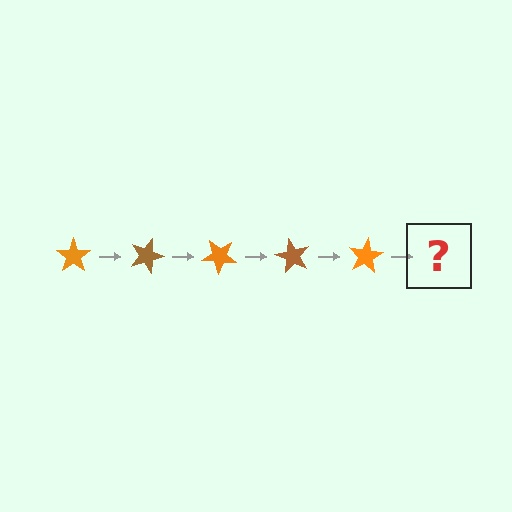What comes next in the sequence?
The next element should be a brown star, rotated 100 degrees from the start.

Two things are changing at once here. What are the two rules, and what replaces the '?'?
The two rules are that it rotates 20 degrees each step and the color cycles through orange and brown. The '?' should be a brown star, rotated 100 degrees from the start.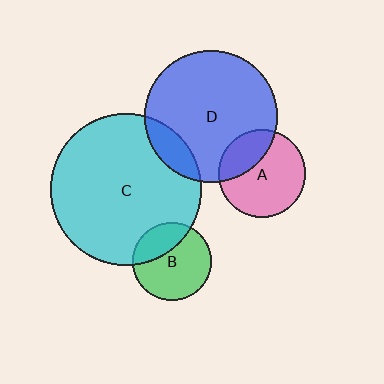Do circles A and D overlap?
Yes.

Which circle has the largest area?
Circle C (cyan).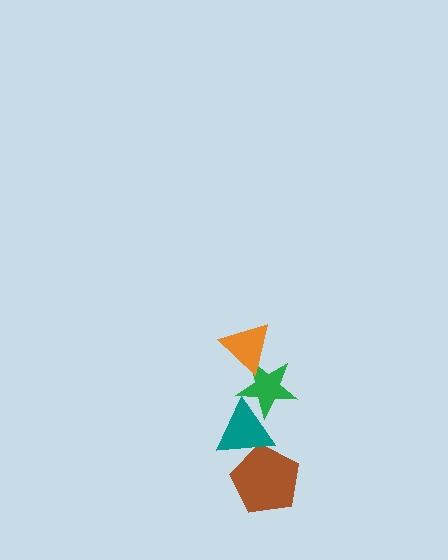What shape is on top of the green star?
The orange triangle is on top of the green star.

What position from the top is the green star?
The green star is 2nd from the top.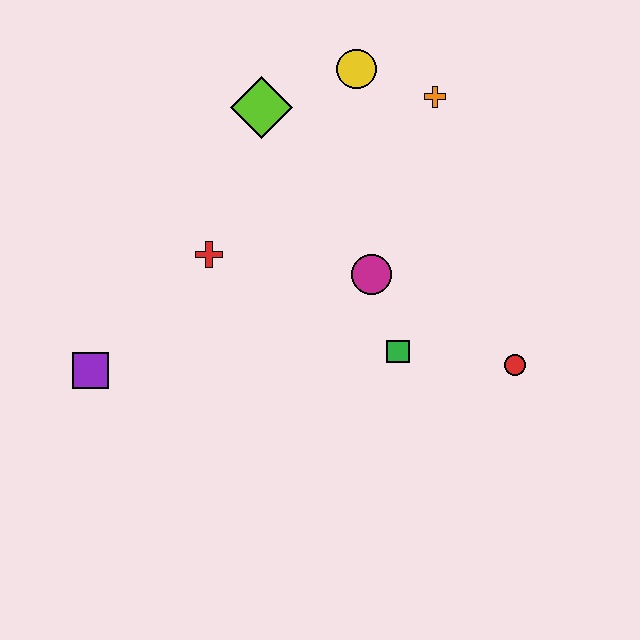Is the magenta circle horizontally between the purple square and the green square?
Yes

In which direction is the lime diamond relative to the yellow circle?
The lime diamond is to the left of the yellow circle.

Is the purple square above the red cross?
No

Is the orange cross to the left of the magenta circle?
No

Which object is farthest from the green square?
The purple square is farthest from the green square.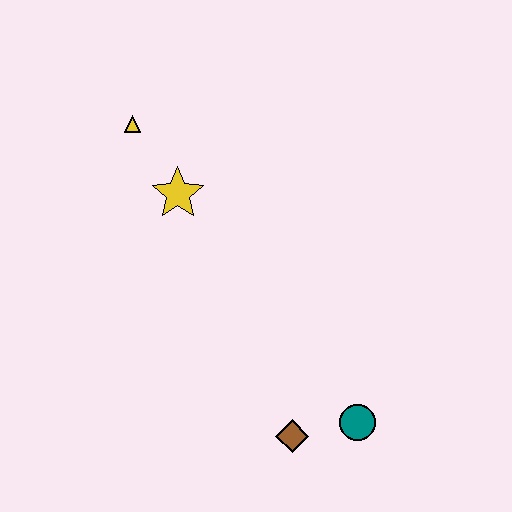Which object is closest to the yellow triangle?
The yellow star is closest to the yellow triangle.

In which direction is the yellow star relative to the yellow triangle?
The yellow star is below the yellow triangle.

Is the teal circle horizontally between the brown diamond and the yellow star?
No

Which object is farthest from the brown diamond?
The yellow triangle is farthest from the brown diamond.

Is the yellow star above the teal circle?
Yes